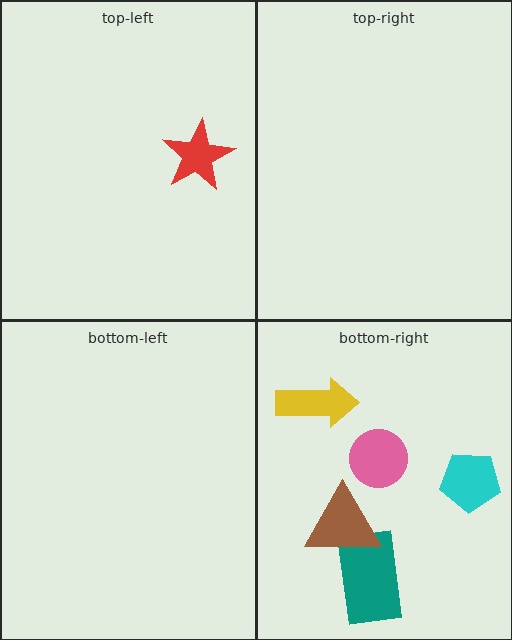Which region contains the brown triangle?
The bottom-right region.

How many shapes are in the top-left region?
1.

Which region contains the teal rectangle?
The bottom-right region.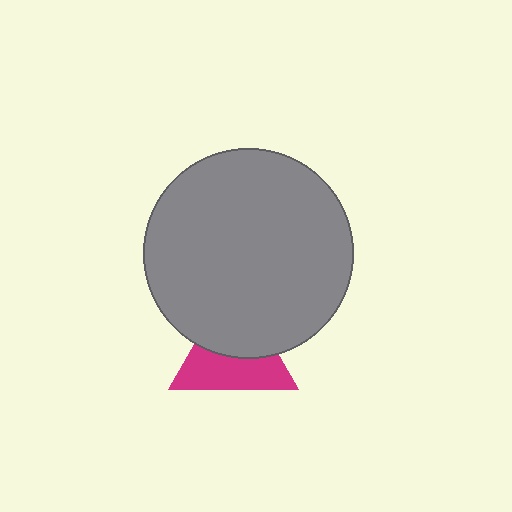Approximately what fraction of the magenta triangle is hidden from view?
Roughly 49% of the magenta triangle is hidden behind the gray circle.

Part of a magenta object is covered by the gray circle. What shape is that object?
It is a triangle.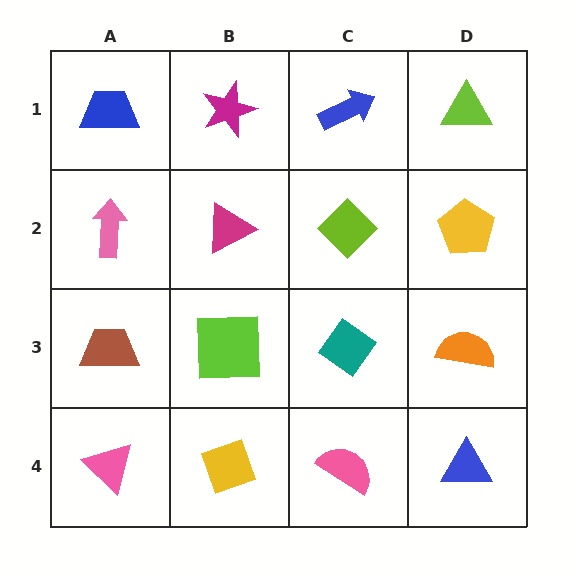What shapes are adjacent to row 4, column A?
A brown trapezoid (row 3, column A), a yellow diamond (row 4, column B).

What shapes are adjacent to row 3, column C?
A lime diamond (row 2, column C), a pink semicircle (row 4, column C), a lime square (row 3, column B), an orange semicircle (row 3, column D).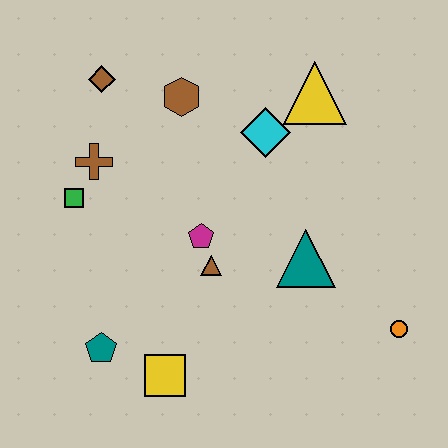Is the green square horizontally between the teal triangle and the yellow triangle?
No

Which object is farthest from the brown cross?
The orange circle is farthest from the brown cross.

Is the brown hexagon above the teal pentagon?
Yes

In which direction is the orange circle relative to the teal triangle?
The orange circle is to the right of the teal triangle.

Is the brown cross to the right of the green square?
Yes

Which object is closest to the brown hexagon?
The brown diamond is closest to the brown hexagon.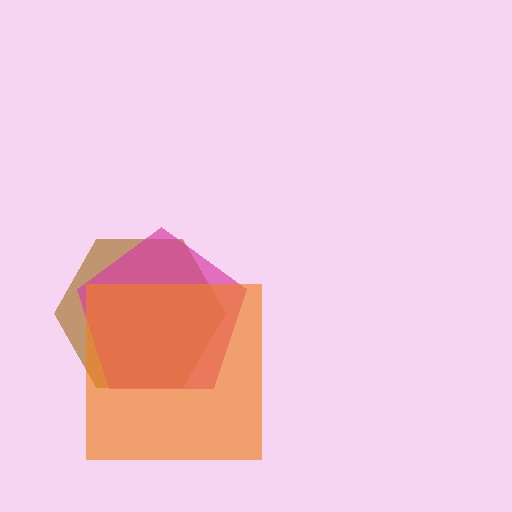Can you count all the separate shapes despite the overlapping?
Yes, there are 3 separate shapes.